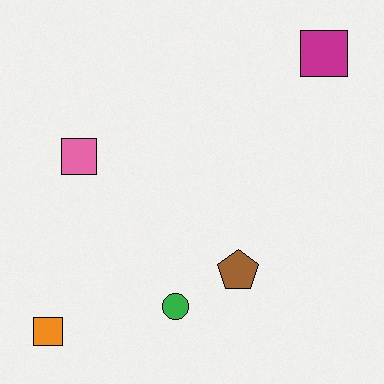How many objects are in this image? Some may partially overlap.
There are 5 objects.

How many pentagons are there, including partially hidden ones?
There is 1 pentagon.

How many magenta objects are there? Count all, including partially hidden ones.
There is 1 magenta object.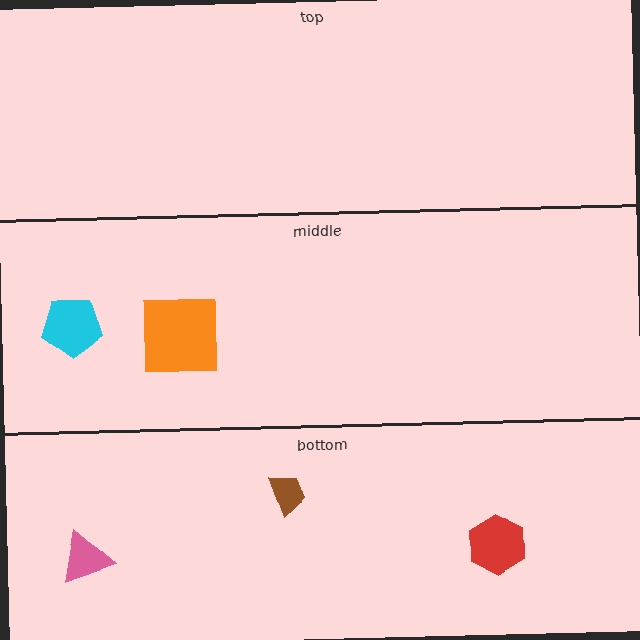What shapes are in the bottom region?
The pink triangle, the brown trapezoid, the red hexagon.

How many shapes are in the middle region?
2.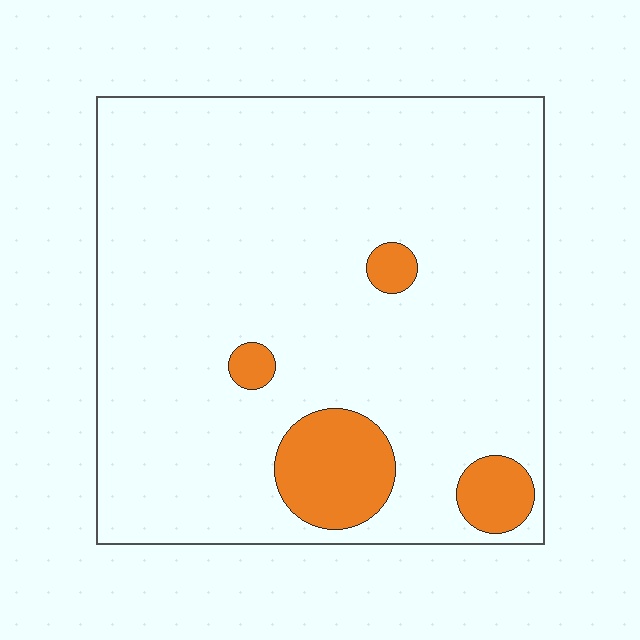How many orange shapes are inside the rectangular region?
4.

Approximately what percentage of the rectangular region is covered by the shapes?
Approximately 10%.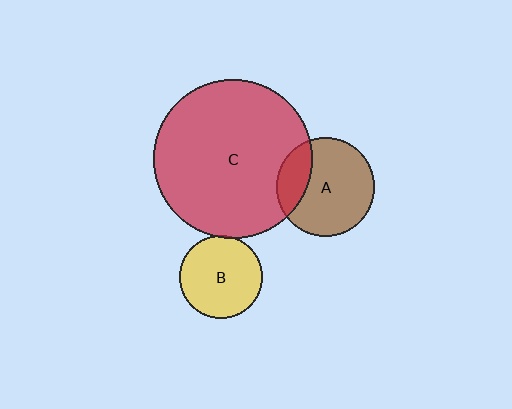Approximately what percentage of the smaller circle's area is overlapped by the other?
Approximately 5%.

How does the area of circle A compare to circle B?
Approximately 1.4 times.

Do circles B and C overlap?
Yes.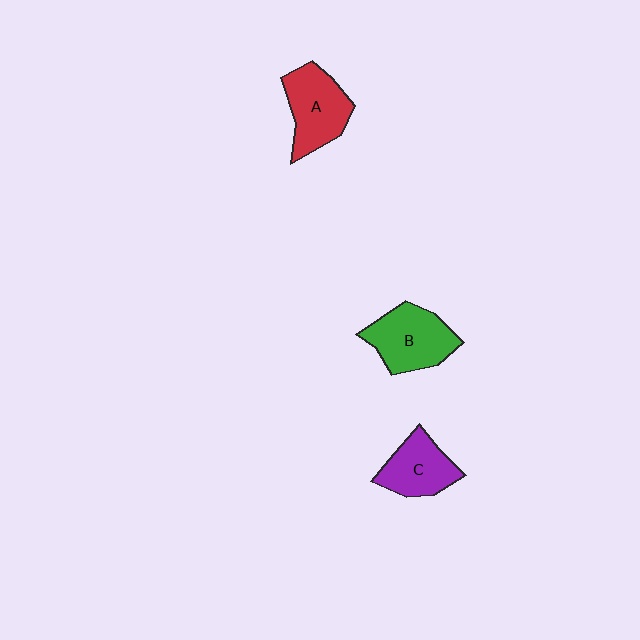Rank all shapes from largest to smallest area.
From largest to smallest: B (green), A (red), C (purple).